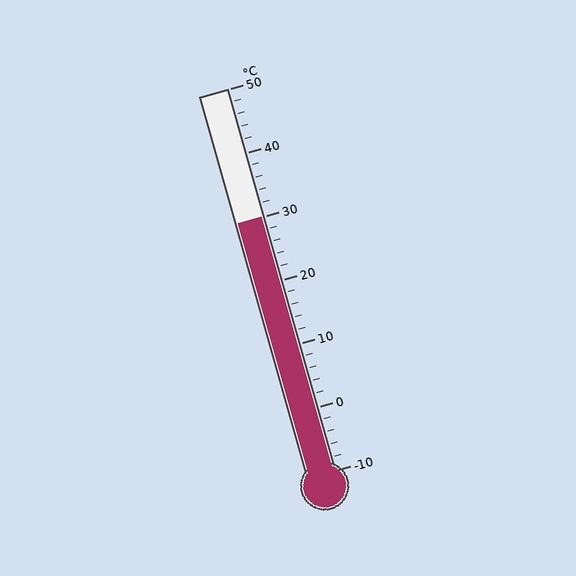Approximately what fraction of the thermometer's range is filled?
The thermometer is filled to approximately 65% of its range.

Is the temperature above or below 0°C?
The temperature is above 0°C.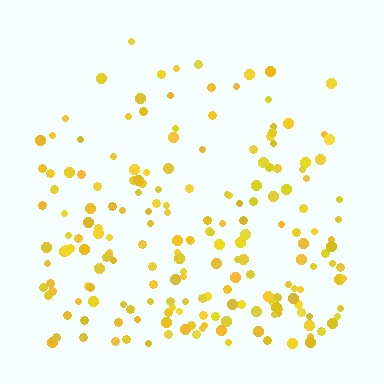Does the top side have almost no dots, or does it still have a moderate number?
Still a moderate number, just noticeably fewer than the bottom.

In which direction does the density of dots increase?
From top to bottom, with the bottom side densest.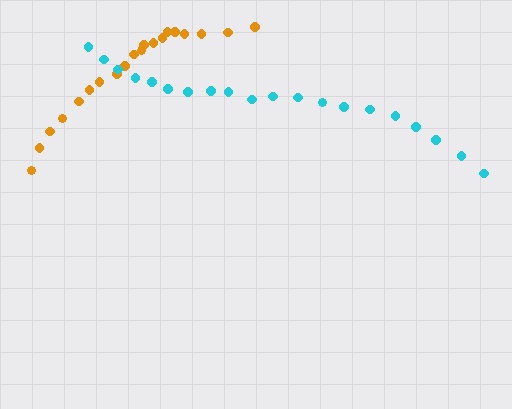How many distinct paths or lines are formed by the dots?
There are 2 distinct paths.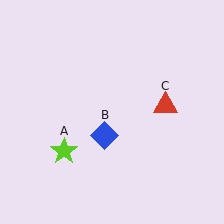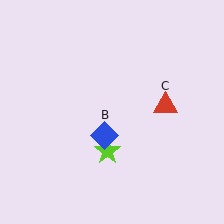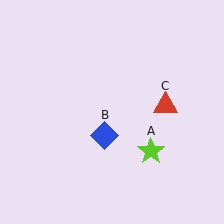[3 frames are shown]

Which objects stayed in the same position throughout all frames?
Blue diamond (object B) and red triangle (object C) remained stationary.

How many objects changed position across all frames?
1 object changed position: lime star (object A).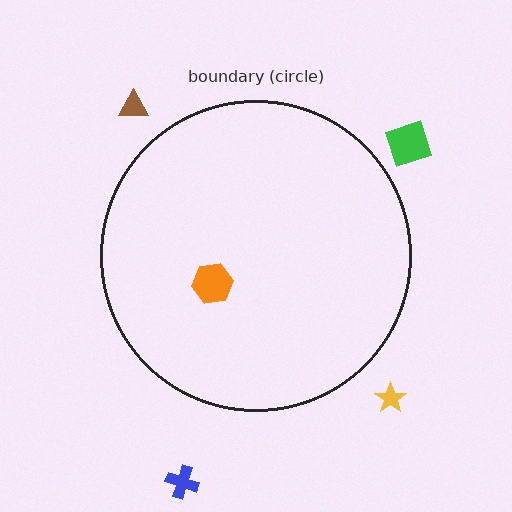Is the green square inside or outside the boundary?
Outside.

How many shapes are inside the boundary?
1 inside, 4 outside.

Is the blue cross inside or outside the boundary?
Outside.